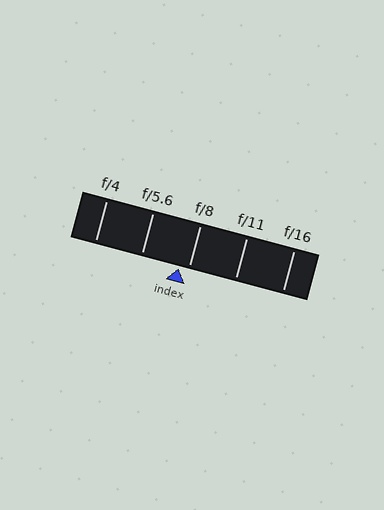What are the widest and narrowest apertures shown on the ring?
The widest aperture shown is f/4 and the narrowest is f/16.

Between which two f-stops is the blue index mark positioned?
The index mark is between f/5.6 and f/8.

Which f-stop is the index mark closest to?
The index mark is closest to f/8.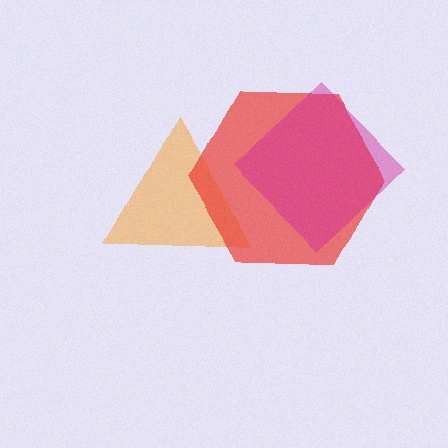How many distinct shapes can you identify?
There are 3 distinct shapes: an orange triangle, a red hexagon, a magenta diamond.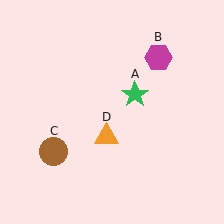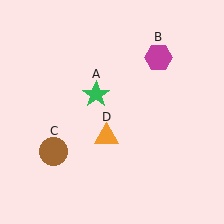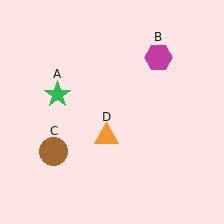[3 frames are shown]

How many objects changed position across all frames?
1 object changed position: green star (object A).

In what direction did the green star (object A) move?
The green star (object A) moved left.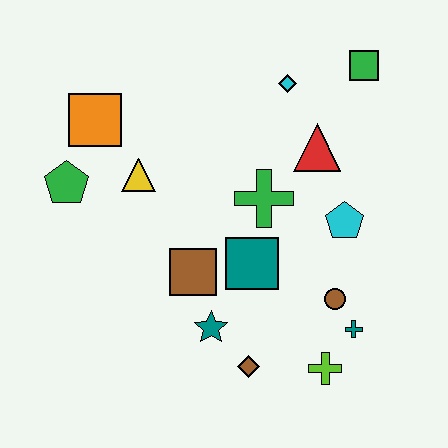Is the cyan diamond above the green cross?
Yes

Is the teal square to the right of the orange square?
Yes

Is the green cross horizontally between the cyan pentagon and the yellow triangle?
Yes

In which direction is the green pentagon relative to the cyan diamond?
The green pentagon is to the left of the cyan diamond.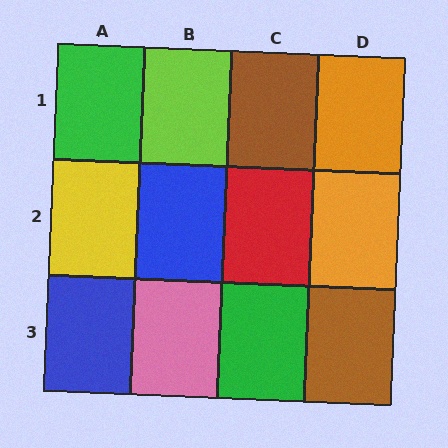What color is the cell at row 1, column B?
Lime.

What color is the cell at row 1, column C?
Brown.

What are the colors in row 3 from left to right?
Blue, pink, green, brown.